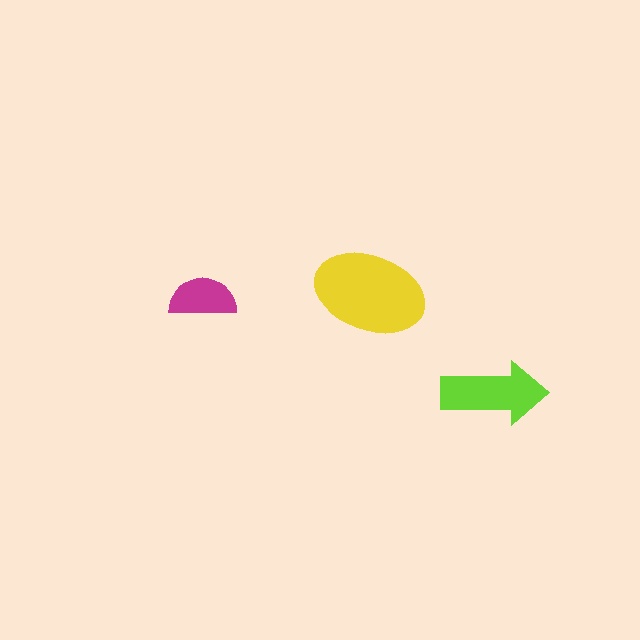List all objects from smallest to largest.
The magenta semicircle, the lime arrow, the yellow ellipse.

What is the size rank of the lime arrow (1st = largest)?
2nd.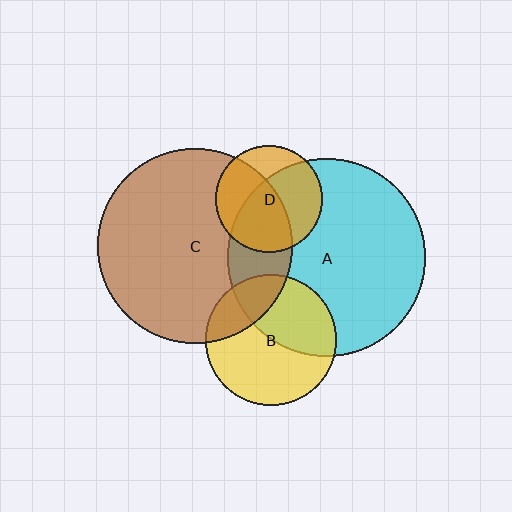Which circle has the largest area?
Circle A (cyan).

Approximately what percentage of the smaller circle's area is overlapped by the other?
Approximately 45%.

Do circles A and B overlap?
Yes.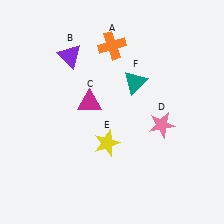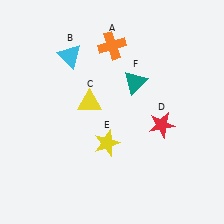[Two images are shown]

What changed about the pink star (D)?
In Image 1, D is pink. In Image 2, it changed to red.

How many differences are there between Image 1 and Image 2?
There are 3 differences between the two images.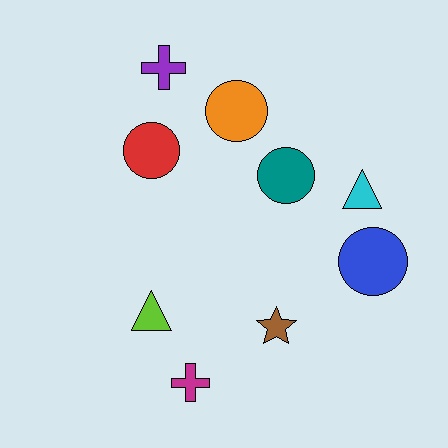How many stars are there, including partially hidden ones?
There is 1 star.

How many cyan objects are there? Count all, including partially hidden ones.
There is 1 cyan object.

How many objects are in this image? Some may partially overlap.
There are 9 objects.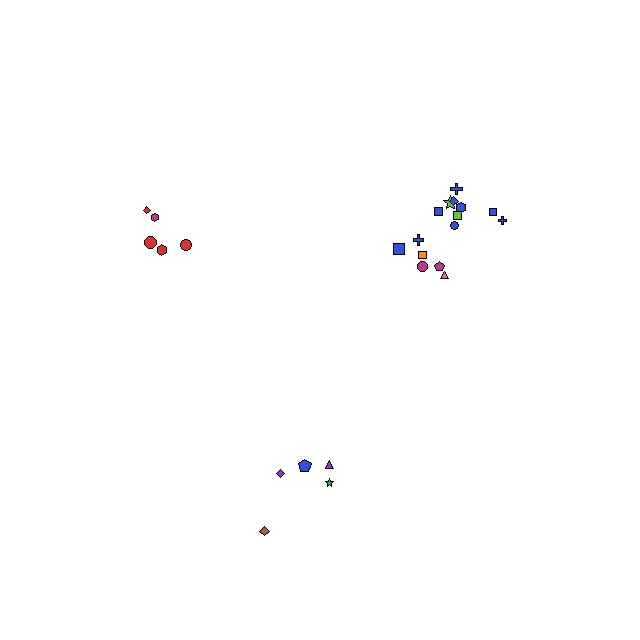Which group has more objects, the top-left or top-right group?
The top-right group.